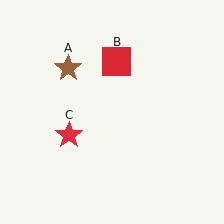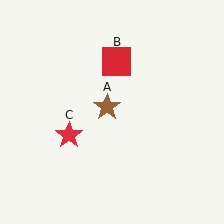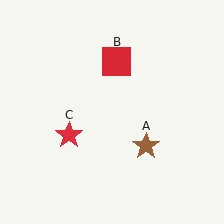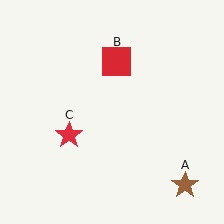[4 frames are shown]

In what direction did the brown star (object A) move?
The brown star (object A) moved down and to the right.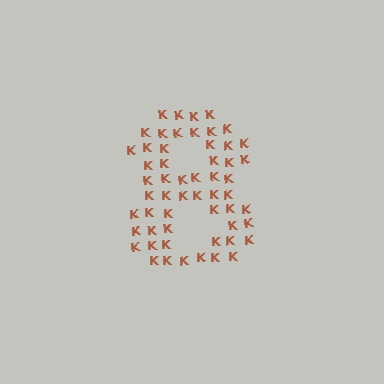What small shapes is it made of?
It is made of small letter K's.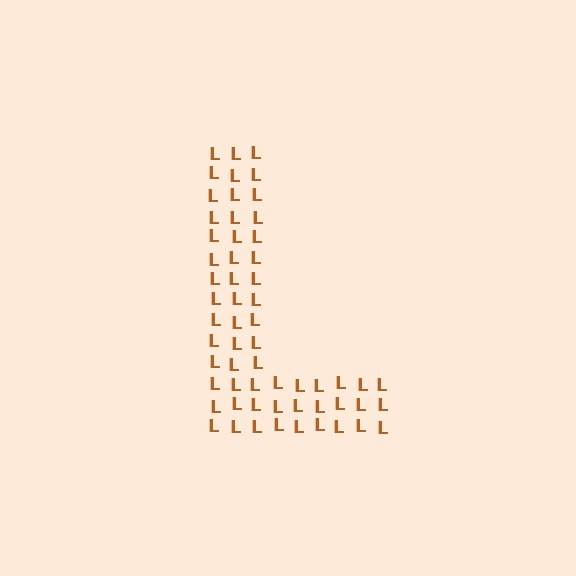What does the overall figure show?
The overall figure shows the letter L.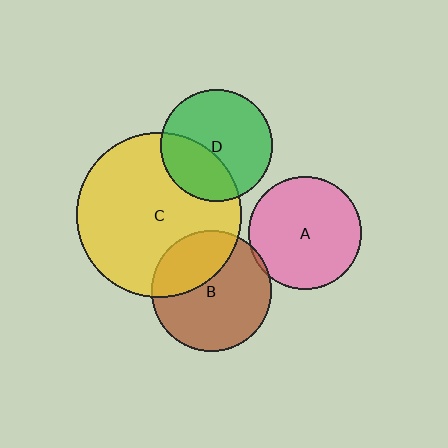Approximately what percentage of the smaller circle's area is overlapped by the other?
Approximately 5%.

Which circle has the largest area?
Circle C (yellow).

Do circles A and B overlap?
Yes.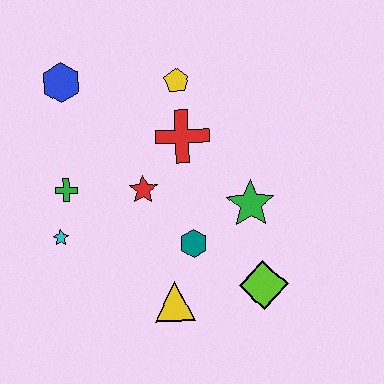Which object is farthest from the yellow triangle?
The blue hexagon is farthest from the yellow triangle.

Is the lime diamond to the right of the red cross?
Yes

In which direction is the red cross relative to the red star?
The red cross is above the red star.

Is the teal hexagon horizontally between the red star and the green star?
Yes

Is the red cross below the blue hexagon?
Yes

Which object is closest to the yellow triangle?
The teal hexagon is closest to the yellow triangle.